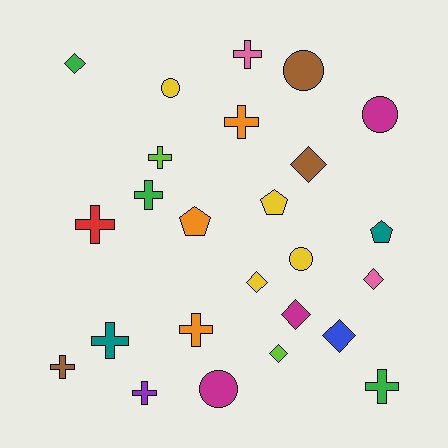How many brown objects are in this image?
There are 3 brown objects.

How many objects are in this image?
There are 25 objects.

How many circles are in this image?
There are 5 circles.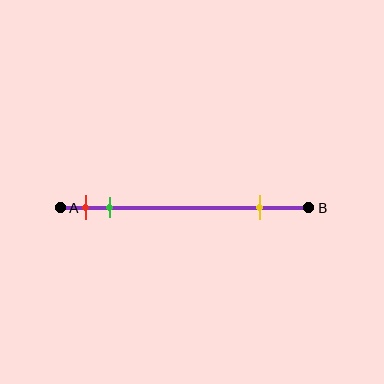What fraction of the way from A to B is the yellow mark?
The yellow mark is approximately 80% (0.8) of the way from A to B.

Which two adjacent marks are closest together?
The red and green marks are the closest adjacent pair.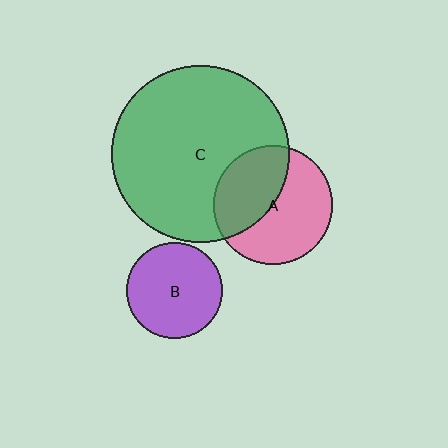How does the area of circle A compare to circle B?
Approximately 1.5 times.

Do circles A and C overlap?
Yes.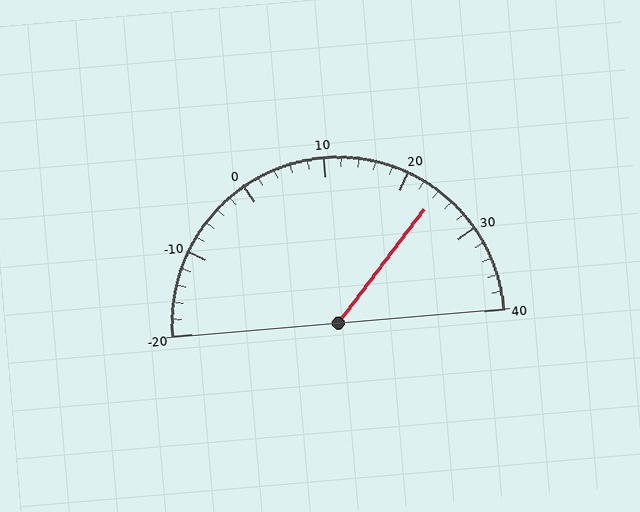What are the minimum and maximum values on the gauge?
The gauge ranges from -20 to 40.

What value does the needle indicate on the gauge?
The needle indicates approximately 24.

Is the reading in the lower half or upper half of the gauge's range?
The reading is in the upper half of the range (-20 to 40).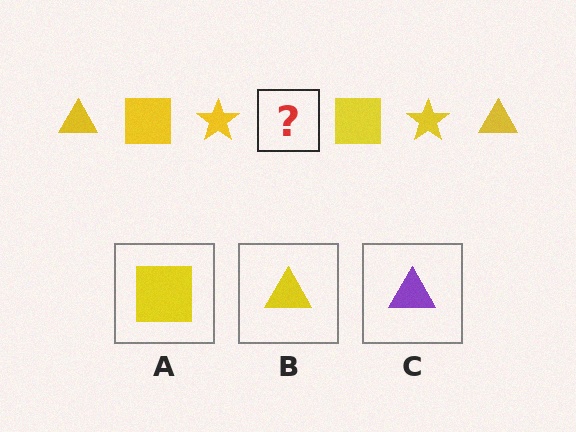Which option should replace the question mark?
Option B.